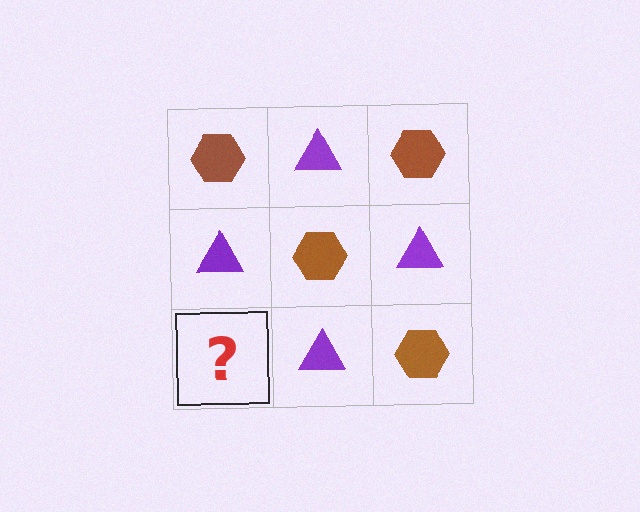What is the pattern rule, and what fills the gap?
The rule is that it alternates brown hexagon and purple triangle in a checkerboard pattern. The gap should be filled with a brown hexagon.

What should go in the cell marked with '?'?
The missing cell should contain a brown hexagon.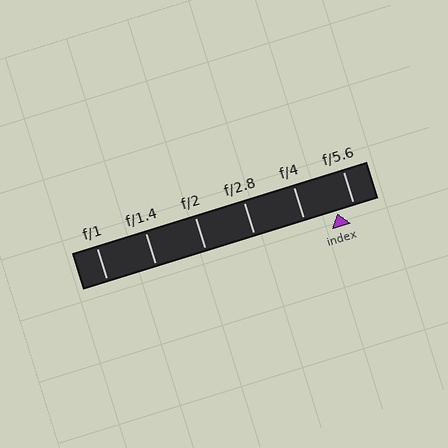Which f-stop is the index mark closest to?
The index mark is closest to f/5.6.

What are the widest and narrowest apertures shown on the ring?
The widest aperture shown is f/1 and the narrowest is f/5.6.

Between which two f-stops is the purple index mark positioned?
The index mark is between f/4 and f/5.6.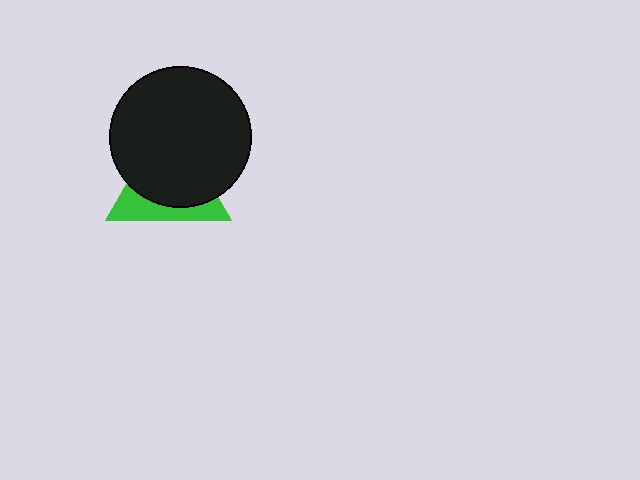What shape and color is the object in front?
The object in front is a black circle.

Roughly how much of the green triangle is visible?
A small part of it is visible (roughly 34%).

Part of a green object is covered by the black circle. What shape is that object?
It is a triangle.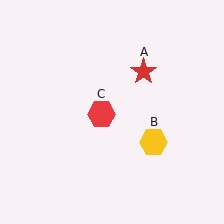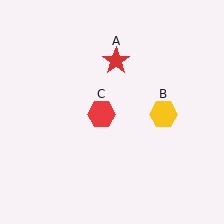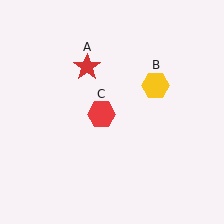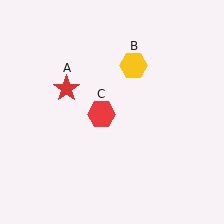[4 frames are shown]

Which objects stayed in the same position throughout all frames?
Red hexagon (object C) remained stationary.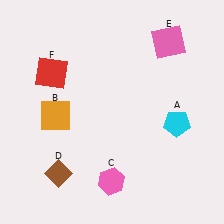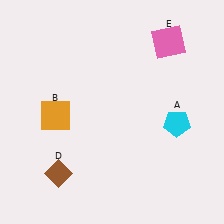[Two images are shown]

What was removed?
The pink hexagon (C), the red square (F) were removed in Image 2.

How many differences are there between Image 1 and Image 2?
There are 2 differences between the two images.